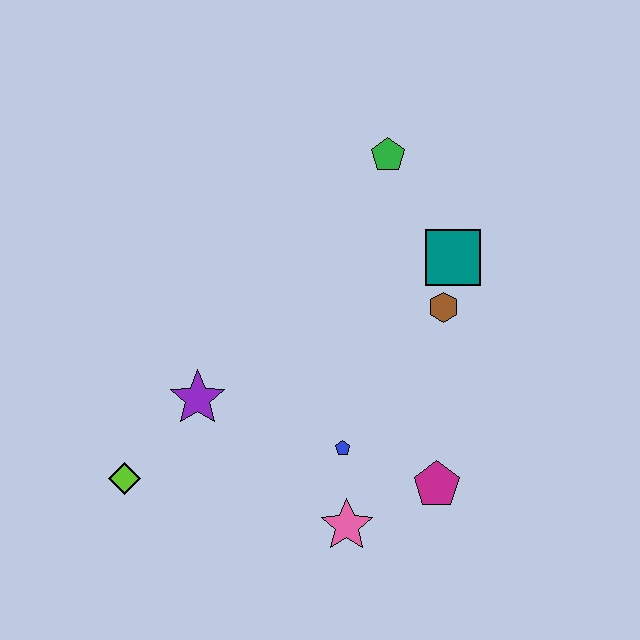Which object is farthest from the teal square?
The lime diamond is farthest from the teal square.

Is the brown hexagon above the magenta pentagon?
Yes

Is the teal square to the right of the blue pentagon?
Yes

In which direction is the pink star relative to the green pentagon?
The pink star is below the green pentagon.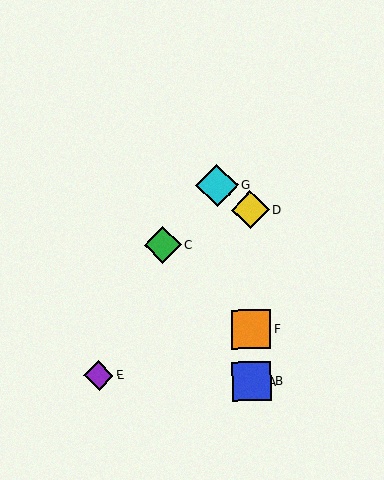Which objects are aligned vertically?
Objects A, B, D, F are aligned vertically.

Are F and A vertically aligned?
Yes, both are at x≈251.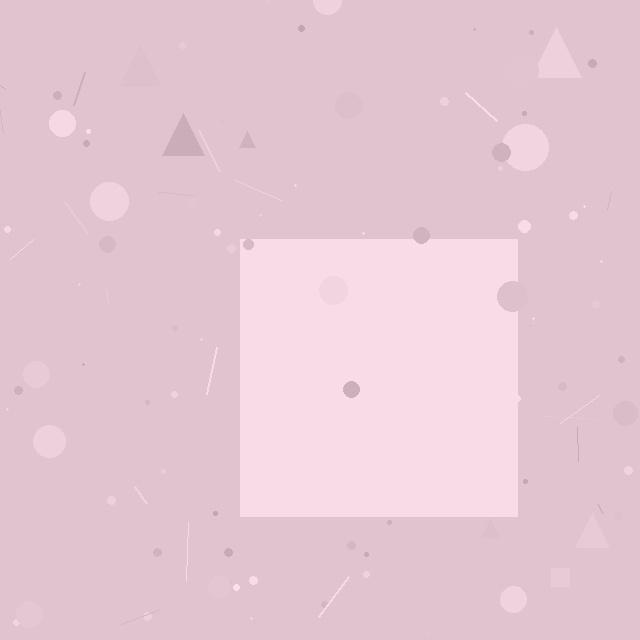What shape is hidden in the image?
A square is hidden in the image.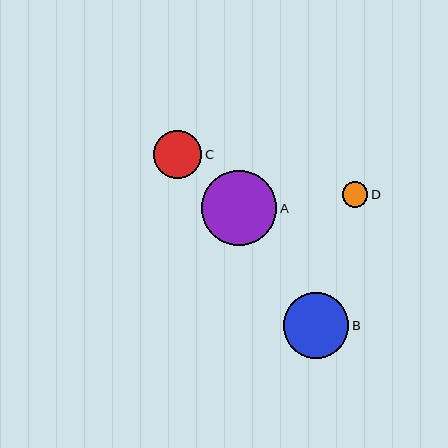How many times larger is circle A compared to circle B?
Circle A is approximately 1.1 times the size of circle B.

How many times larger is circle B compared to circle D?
Circle B is approximately 2.6 times the size of circle D.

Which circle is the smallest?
Circle D is the smallest with a size of approximately 25 pixels.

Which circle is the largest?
Circle A is the largest with a size of approximately 75 pixels.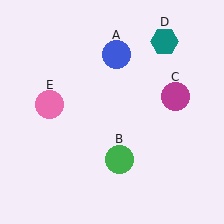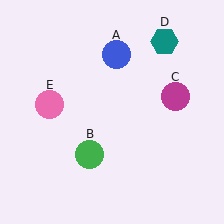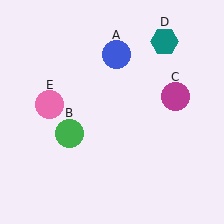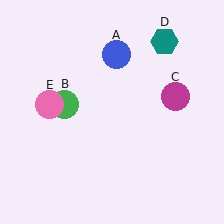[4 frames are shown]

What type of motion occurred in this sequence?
The green circle (object B) rotated clockwise around the center of the scene.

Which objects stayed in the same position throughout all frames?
Blue circle (object A) and magenta circle (object C) and teal hexagon (object D) and pink circle (object E) remained stationary.